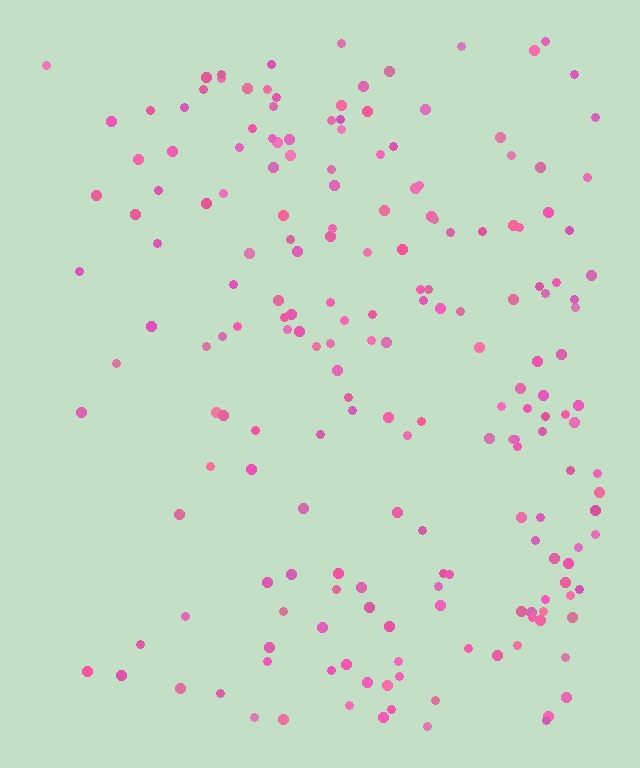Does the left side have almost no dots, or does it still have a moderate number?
Still a moderate number, just noticeably fewer than the right.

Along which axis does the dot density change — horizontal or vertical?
Horizontal.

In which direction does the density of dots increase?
From left to right, with the right side densest.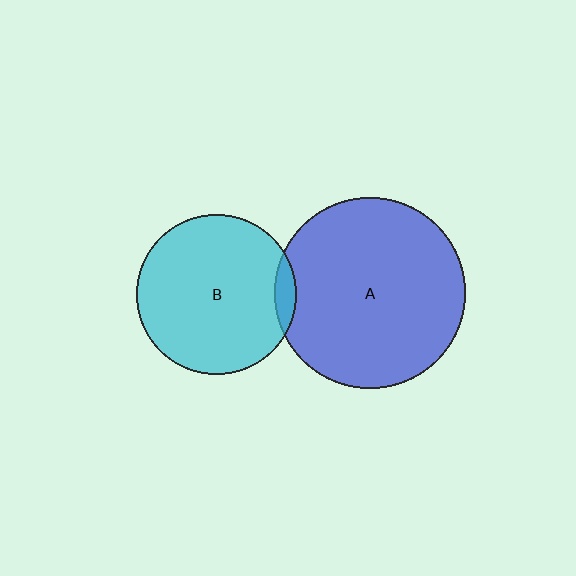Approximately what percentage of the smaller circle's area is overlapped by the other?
Approximately 5%.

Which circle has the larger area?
Circle A (blue).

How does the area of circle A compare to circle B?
Approximately 1.4 times.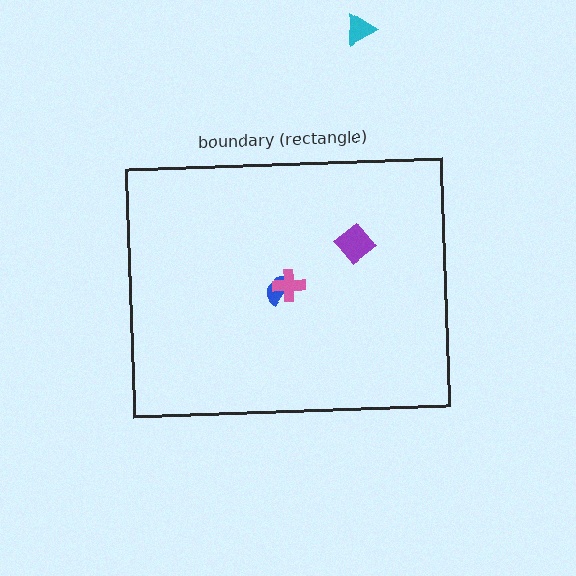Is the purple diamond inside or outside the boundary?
Inside.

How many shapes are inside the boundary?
3 inside, 1 outside.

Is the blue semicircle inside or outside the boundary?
Inside.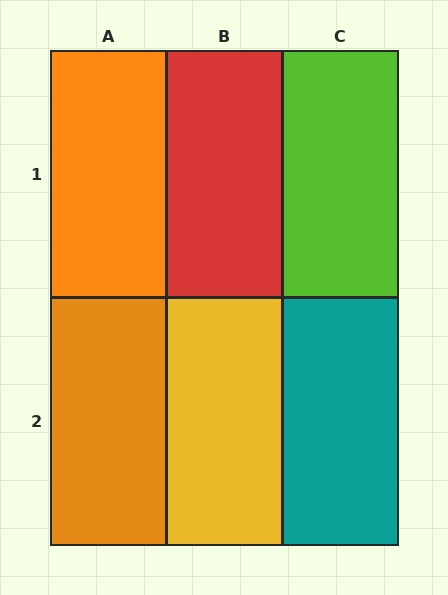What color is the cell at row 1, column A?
Orange.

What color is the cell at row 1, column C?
Lime.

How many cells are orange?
2 cells are orange.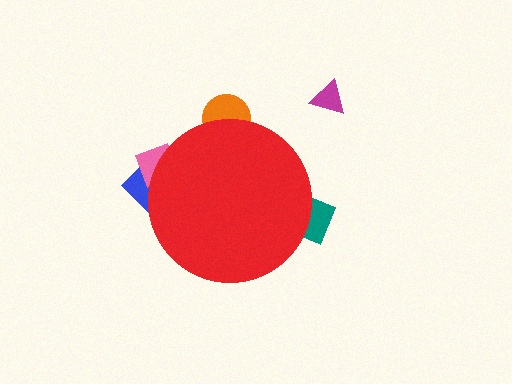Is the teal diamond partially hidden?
Yes, the teal diamond is partially hidden behind the red circle.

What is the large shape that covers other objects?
A red circle.